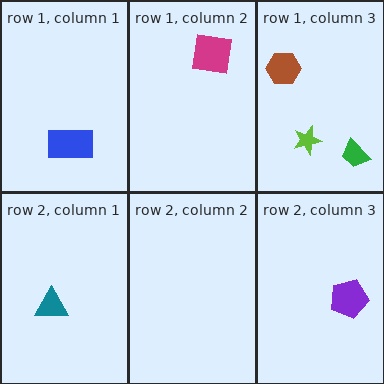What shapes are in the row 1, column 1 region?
The blue rectangle.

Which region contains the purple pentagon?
The row 2, column 3 region.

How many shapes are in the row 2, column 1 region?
1.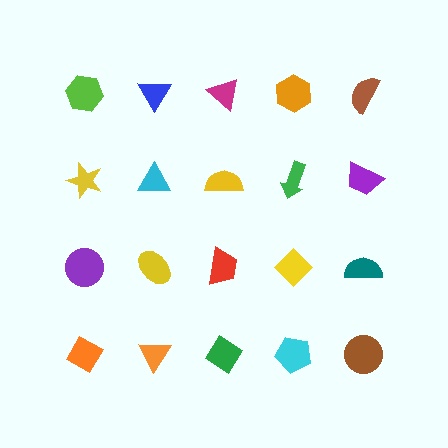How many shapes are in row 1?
5 shapes.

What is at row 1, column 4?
An orange hexagon.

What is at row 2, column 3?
A yellow semicircle.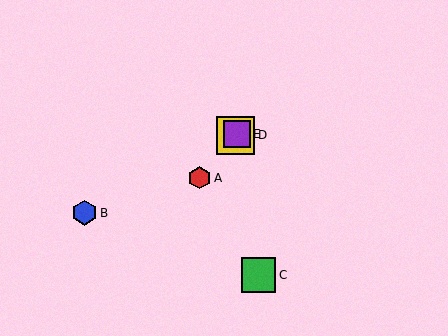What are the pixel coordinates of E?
Object E is at (237, 134).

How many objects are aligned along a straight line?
3 objects (A, D, E) are aligned along a straight line.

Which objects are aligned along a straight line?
Objects A, D, E are aligned along a straight line.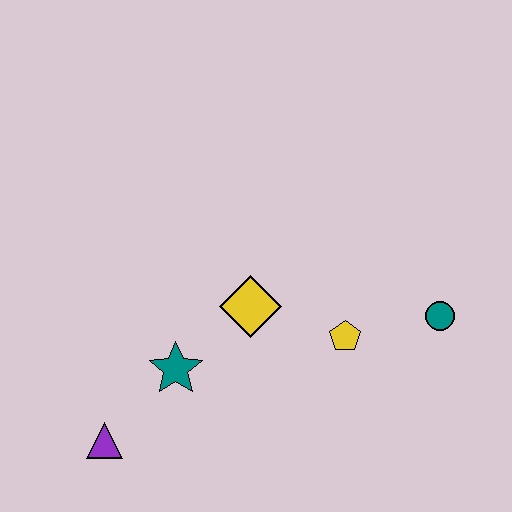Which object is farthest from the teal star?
The teal circle is farthest from the teal star.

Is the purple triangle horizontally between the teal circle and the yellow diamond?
No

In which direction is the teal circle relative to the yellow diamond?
The teal circle is to the right of the yellow diamond.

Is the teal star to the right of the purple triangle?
Yes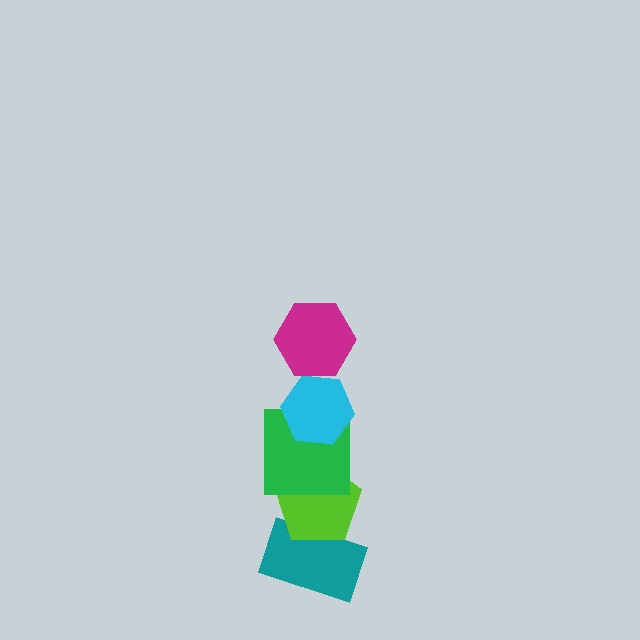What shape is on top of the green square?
The cyan hexagon is on top of the green square.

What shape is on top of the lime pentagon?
The green square is on top of the lime pentagon.